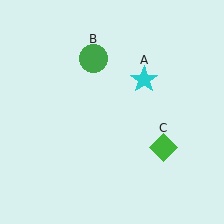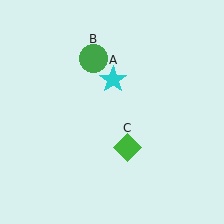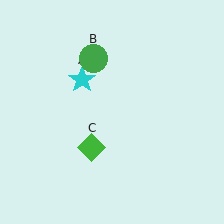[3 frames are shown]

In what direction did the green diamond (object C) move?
The green diamond (object C) moved left.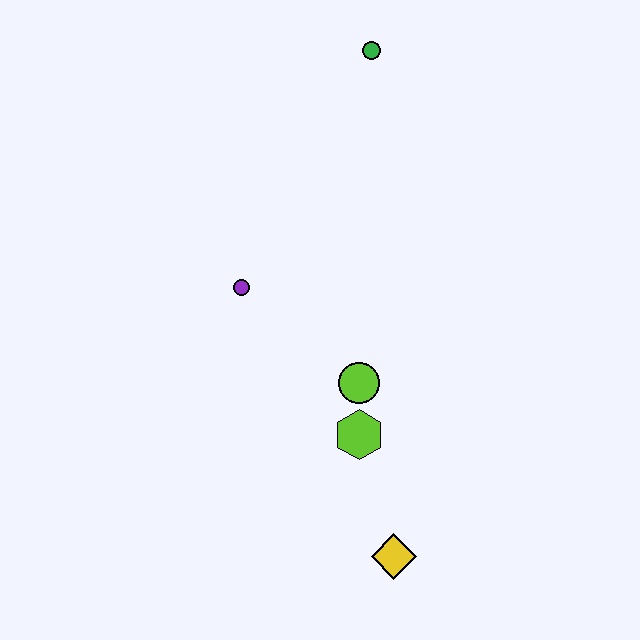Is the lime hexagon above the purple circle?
No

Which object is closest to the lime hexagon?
The lime circle is closest to the lime hexagon.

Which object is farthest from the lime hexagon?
The green circle is farthest from the lime hexagon.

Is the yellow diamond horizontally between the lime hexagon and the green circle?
No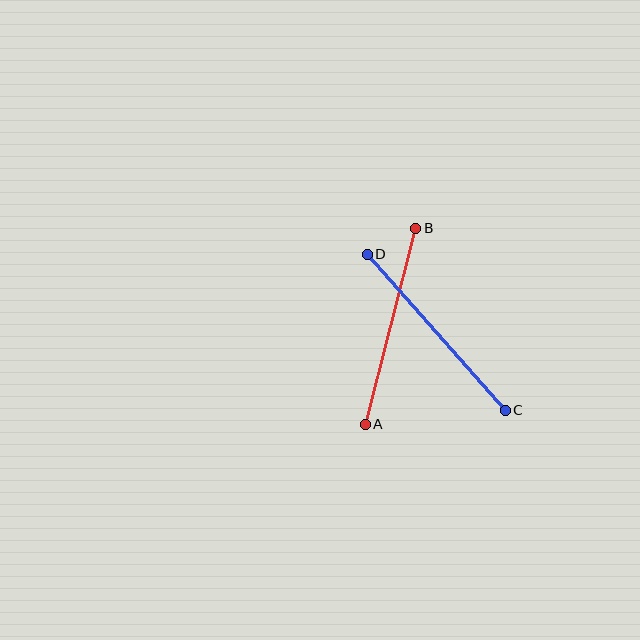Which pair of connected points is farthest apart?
Points C and D are farthest apart.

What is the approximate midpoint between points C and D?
The midpoint is at approximately (436, 332) pixels.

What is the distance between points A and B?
The distance is approximately 202 pixels.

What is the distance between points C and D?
The distance is approximately 208 pixels.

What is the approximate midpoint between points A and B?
The midpoint is at approximately (391, 326) pixels.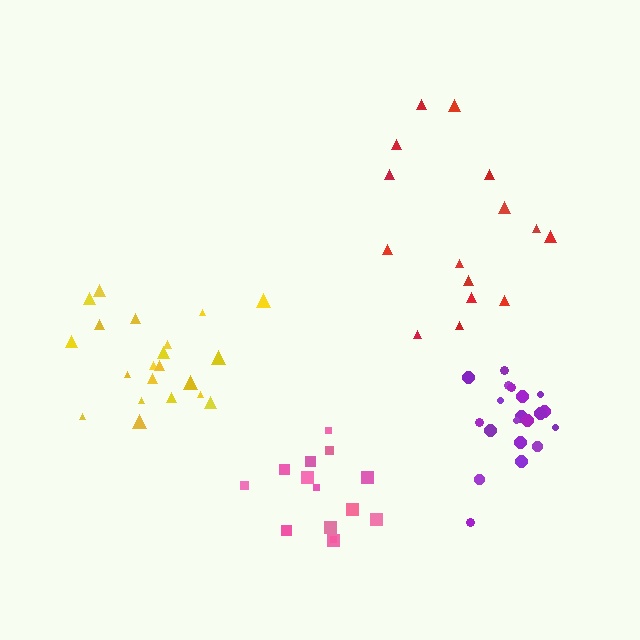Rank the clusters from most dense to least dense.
purple, pink, yellow, red.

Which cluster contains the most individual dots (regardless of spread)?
Yellow (21).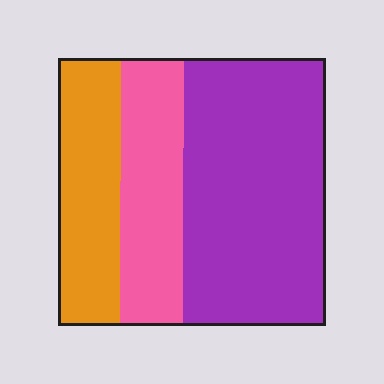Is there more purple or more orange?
Purple.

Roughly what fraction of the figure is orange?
Orange covers about 25% of the figure.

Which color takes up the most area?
Purple, at roughly 55%.